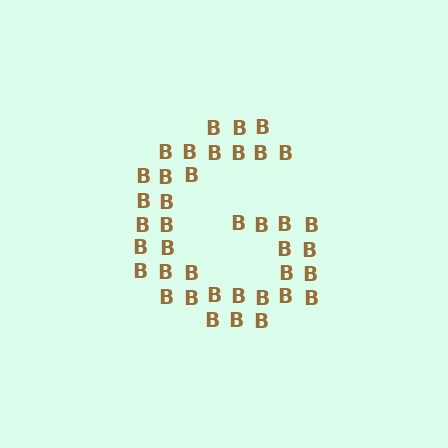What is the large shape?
The large shape is the letter G.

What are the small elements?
The small elements are letter B's.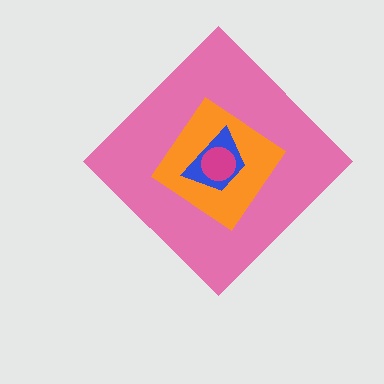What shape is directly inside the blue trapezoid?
The magenta circle.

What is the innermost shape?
The magenta circle.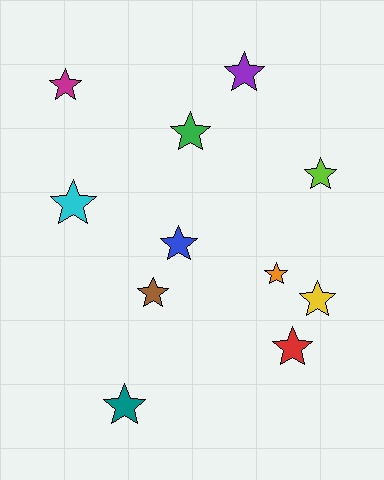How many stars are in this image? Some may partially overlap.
There are 11 stars.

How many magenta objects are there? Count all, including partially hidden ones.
There is 1 magenta object.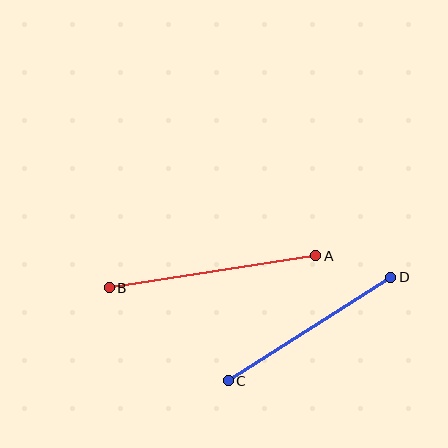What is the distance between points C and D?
The distance is approximately 192 pixels.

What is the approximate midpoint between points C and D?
The midpoint is at approximately (310, 329) pixels.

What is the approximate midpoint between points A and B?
The midpoint is at approximately (213, 272) pixels.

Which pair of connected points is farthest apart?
Points A and B are farthest apart.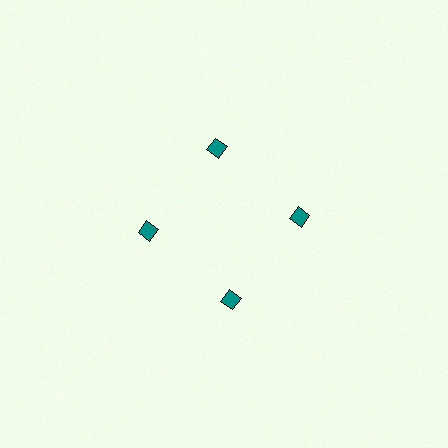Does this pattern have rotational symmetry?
Yes, this pattern has 4-fold rotational symmetry. It looks the same after rotating 90 degrees around the center.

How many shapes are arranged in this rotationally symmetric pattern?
There are 4 shapes, arranged in 4 groups of 1.